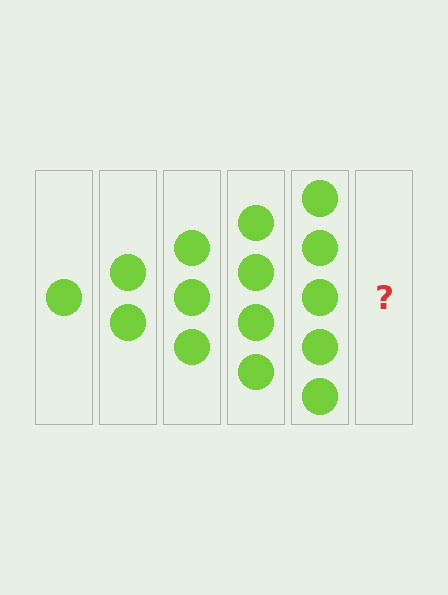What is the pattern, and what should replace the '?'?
The pattern is that each step adds one more circle. The '?' should be 6 circles.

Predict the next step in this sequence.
The next step is 6 circles.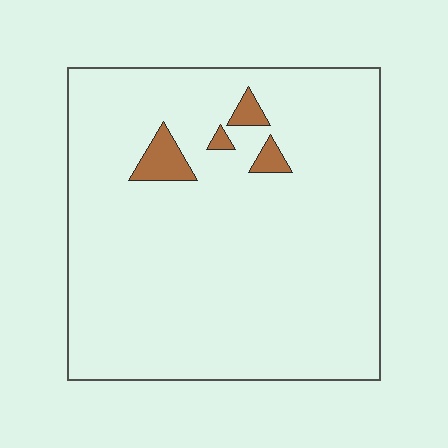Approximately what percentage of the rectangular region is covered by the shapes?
Approximately 5%.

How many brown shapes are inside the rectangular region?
4.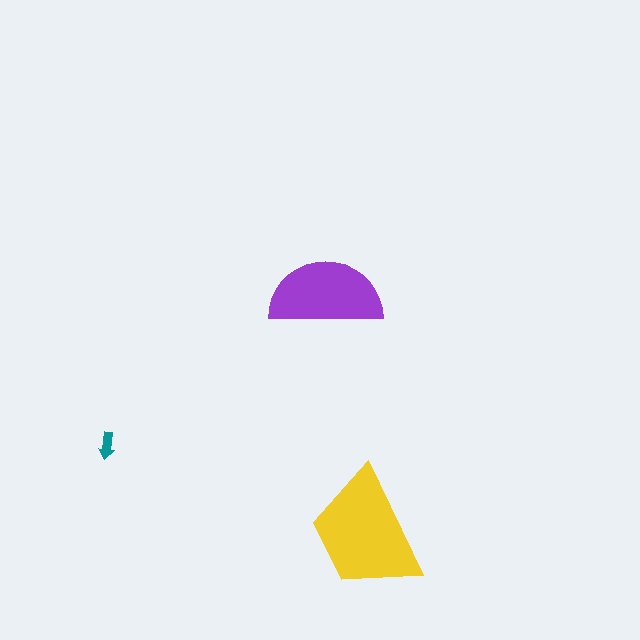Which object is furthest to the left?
The teal arrow is leftmost.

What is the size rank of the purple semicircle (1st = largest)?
2nd.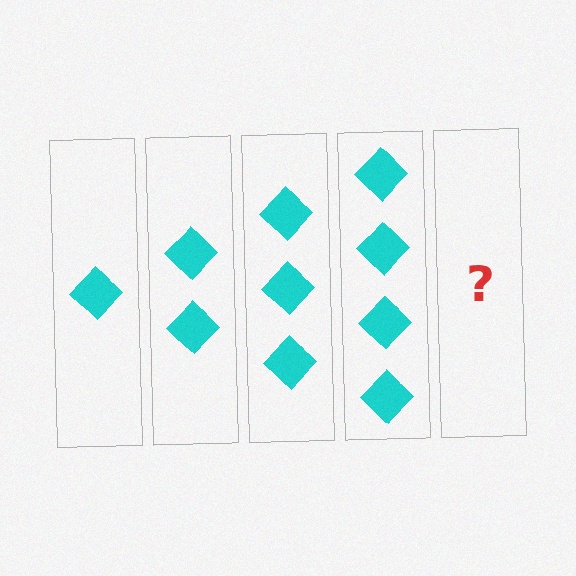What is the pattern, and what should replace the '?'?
The pattern is that each step adds one more diamond. The '?' should be 5 diamonds.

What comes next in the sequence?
The next element should be 5 diamonds.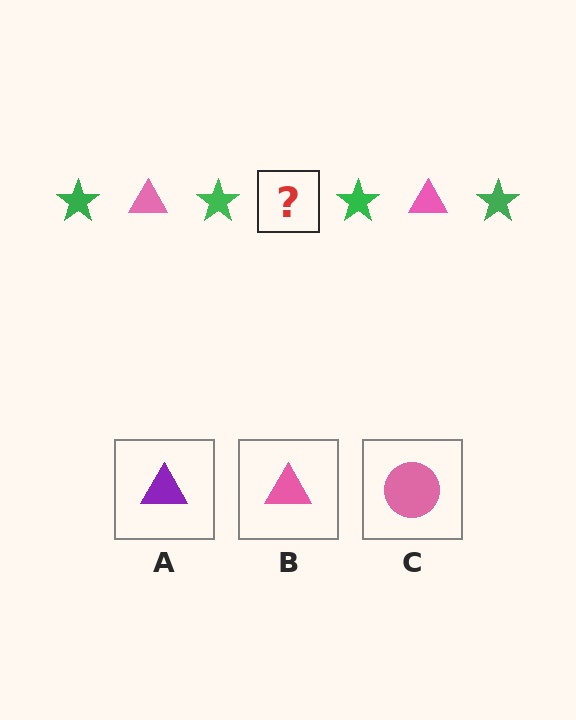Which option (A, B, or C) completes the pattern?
B.